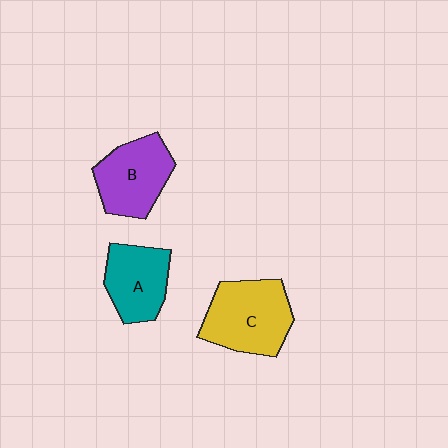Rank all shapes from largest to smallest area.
From largest to smallest: C (yellow), B (purple), A (teal).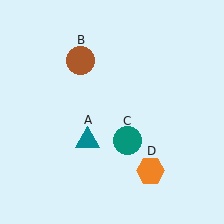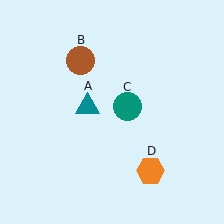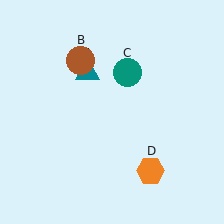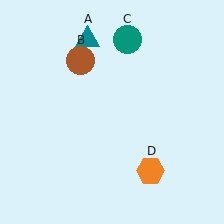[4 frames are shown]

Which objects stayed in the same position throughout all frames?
Brown circle (object B) and orange hexagon (object D) remained stationary.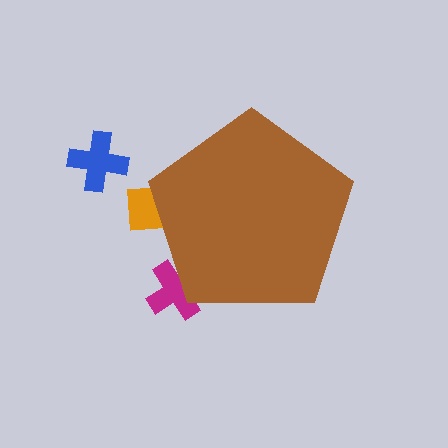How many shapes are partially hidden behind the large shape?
2 shapes are partially hidden.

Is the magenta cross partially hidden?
Yes, the magenta cross is partially hidden behind the brown pentagon.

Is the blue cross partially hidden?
No, the blue cross is fully visible.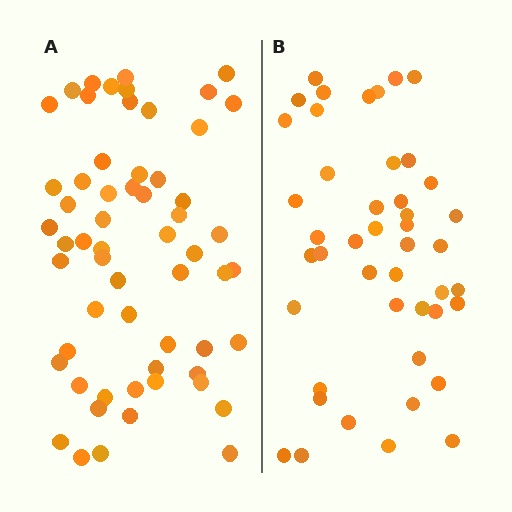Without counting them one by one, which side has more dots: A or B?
Region A (the left region) has more dots.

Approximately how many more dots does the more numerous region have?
Region A has approximately 15 more dots than region B.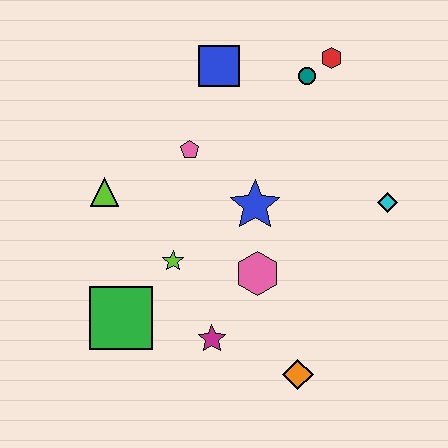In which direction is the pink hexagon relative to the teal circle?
The pink hexagon is below the teal circle.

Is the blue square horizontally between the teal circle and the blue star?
No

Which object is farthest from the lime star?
The red hexagon is farthest from the lime star.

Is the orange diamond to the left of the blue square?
No